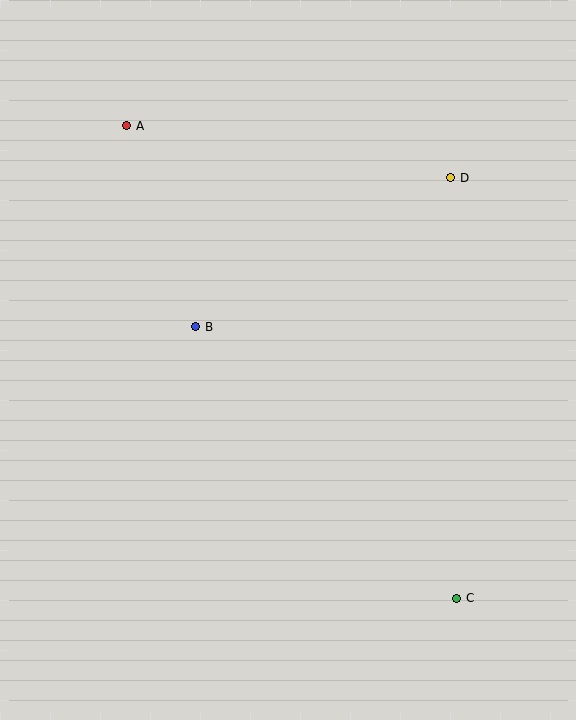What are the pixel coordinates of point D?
Point D is at (451, 178).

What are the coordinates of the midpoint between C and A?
The midpoint between C and A is at (292, 362).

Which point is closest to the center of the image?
Point B at (196, 327) is closest to the center.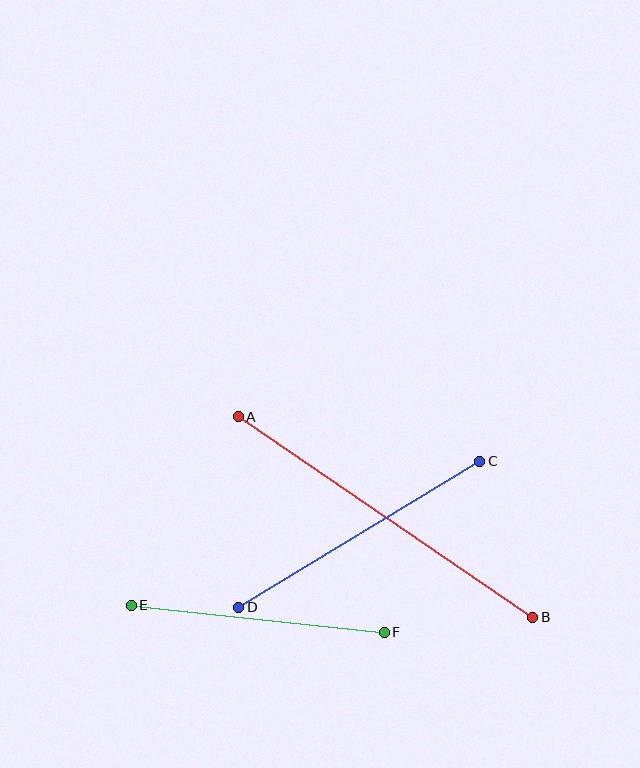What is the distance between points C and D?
The distance is approximately 282 pixels.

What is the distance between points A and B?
The distance is approximately 356 pixels.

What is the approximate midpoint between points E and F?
The midpoint is at approximately (258, 619) pixels.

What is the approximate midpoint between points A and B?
The midpoint is at approximately (386, 517) pixels.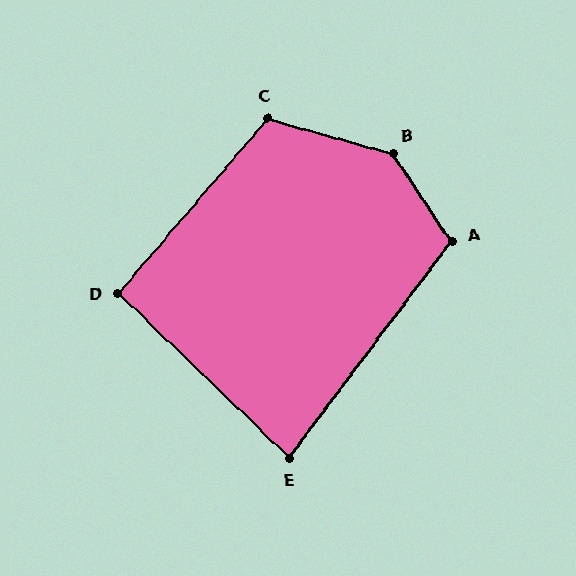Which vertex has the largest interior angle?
B, at approximately 139 degrees.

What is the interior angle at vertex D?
Approximately 93 degrees (approximately right).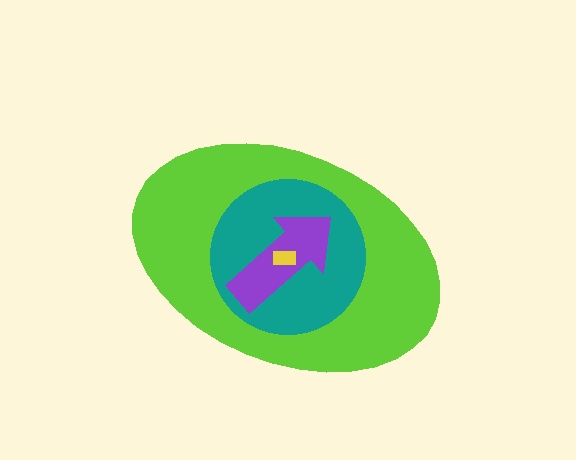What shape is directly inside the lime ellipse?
The teal circle.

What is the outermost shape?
The lime ellipse.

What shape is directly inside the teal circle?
The purple arrow.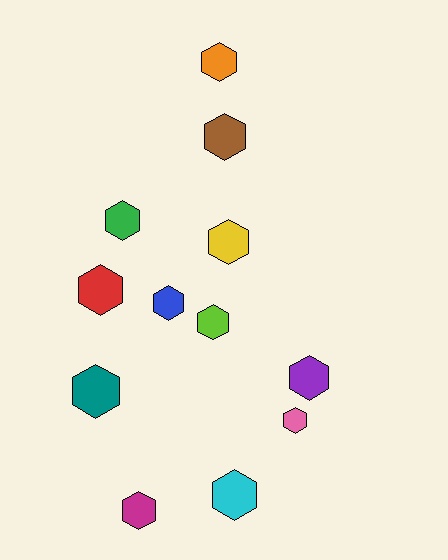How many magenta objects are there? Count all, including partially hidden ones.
There is 1 magenta object.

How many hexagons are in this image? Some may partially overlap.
There are 12 hexagons.